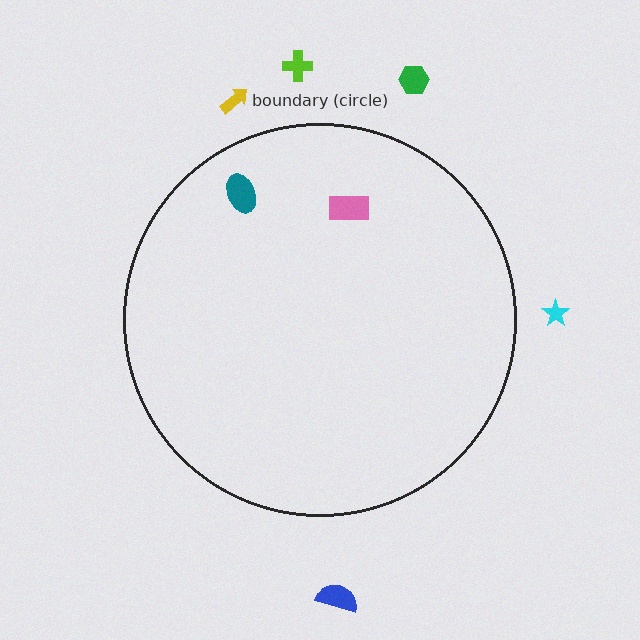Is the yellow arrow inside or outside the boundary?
Outside.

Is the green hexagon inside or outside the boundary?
Outside.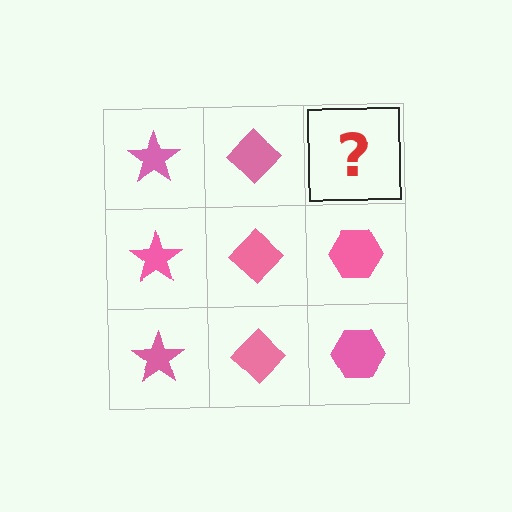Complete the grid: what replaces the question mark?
The question mark should be replaced with a pink hexagon.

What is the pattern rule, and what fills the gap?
The rule is that each column has a consistent shape. The gap should be filled with a pink hexagon.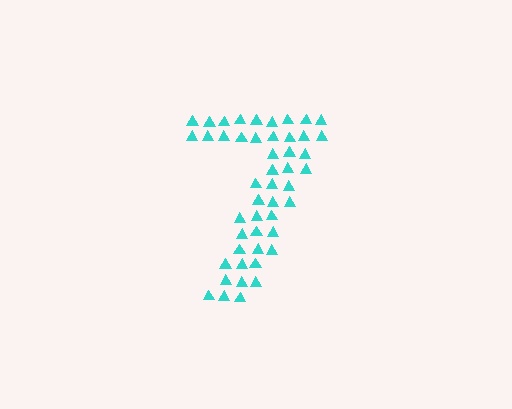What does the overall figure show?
The overall figure shows the digit 7.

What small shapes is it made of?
It is made of small triangles.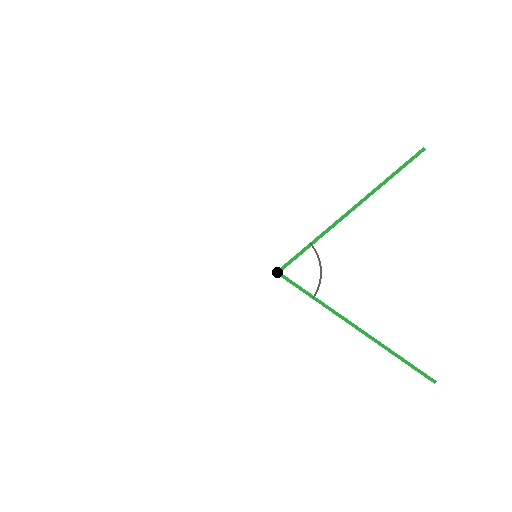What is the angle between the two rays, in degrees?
Approximately 75 degrees.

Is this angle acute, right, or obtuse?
It is acute.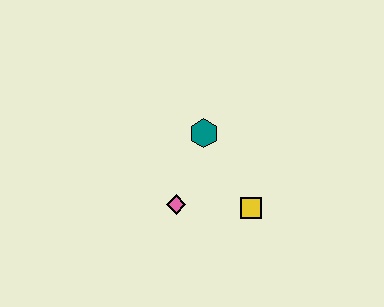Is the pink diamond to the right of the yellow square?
No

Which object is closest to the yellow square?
The pink diamond is closest to the yellow square.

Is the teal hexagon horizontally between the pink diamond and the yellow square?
Yes